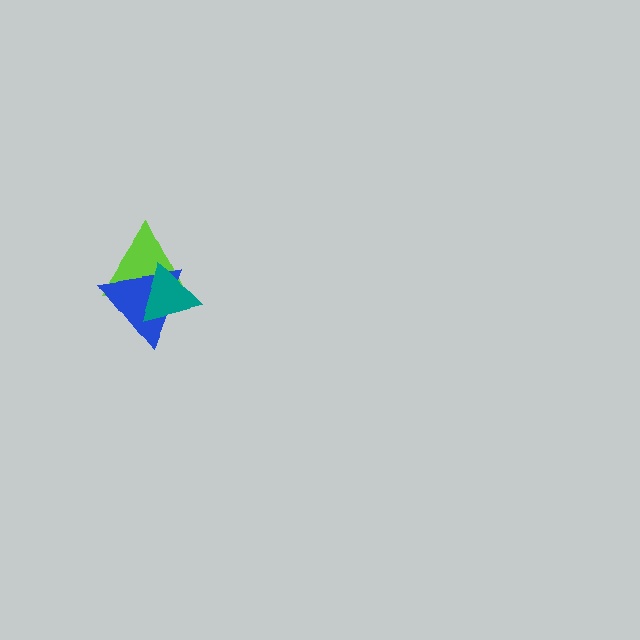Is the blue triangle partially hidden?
Yes, it is partially covered by another shape.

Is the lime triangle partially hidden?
Yes, it is partially covered by another shape.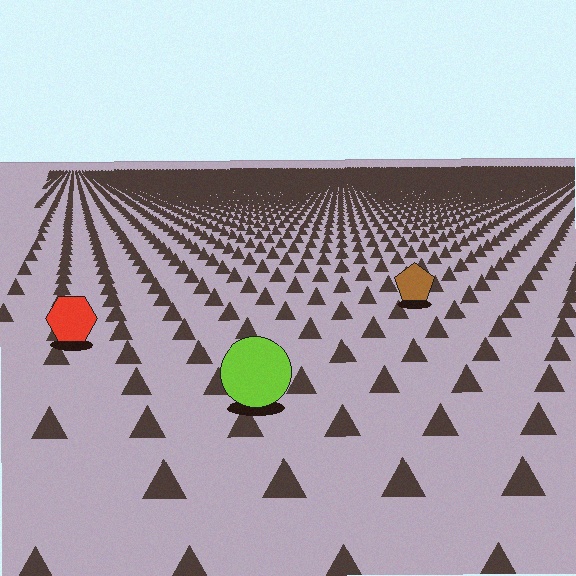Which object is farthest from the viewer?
The brown pentagon is farthest from the viewer. It appears smaller and the ground texture around it is denser.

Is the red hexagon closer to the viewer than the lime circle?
No. The lime circle is closer — you can tell from the texture gradient: the ground texture is coarser near it.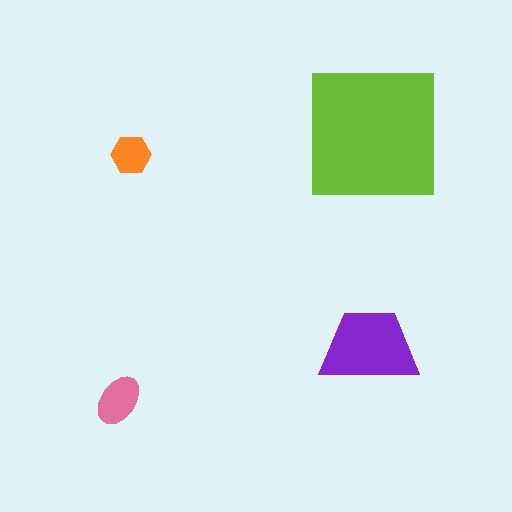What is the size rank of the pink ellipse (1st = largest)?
3rd.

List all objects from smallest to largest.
The orange hexagon, the pink ellipse, the purple trapezoid, the lime square.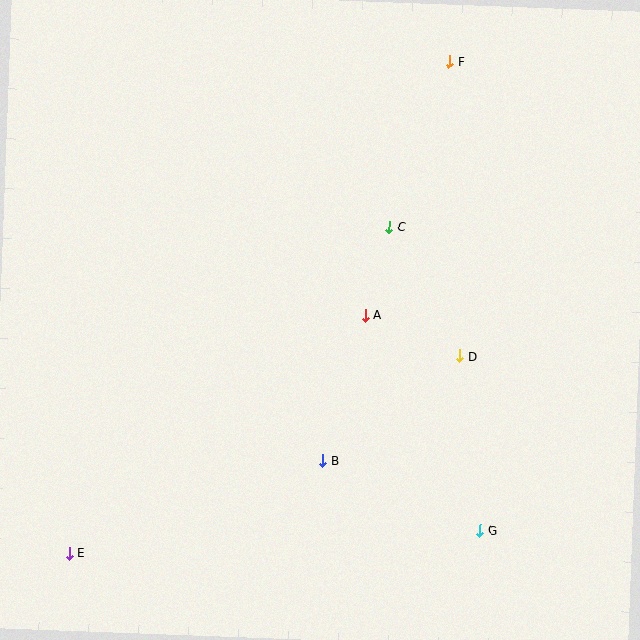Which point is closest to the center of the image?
Point A at (365, 315) is closest to the center.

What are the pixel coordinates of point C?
Point C is at (389, 227).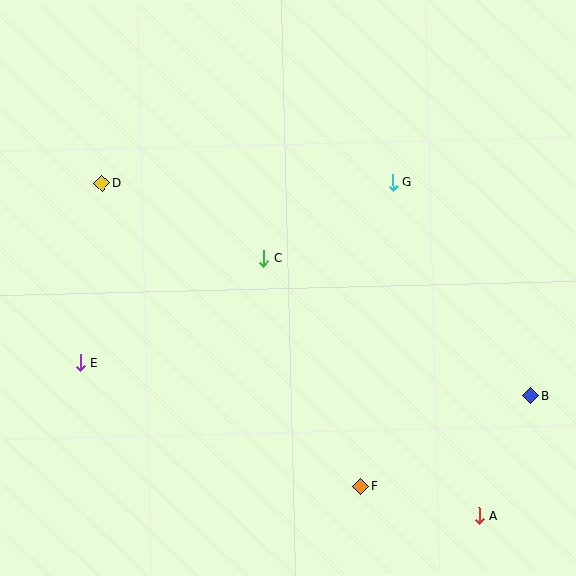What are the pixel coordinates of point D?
Point D is at (102, 183).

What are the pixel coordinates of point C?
Point C is at (264, 258).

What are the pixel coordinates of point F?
Point F is at (361, 487).